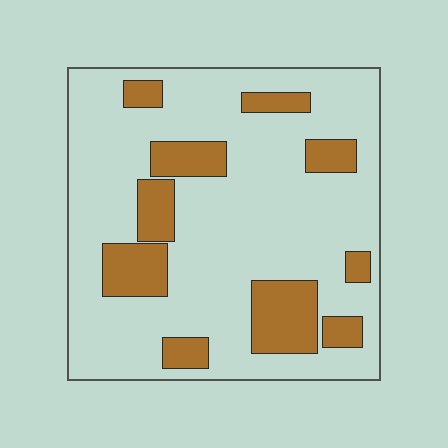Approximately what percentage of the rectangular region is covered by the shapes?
Approximately 20%.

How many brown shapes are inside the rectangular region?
10.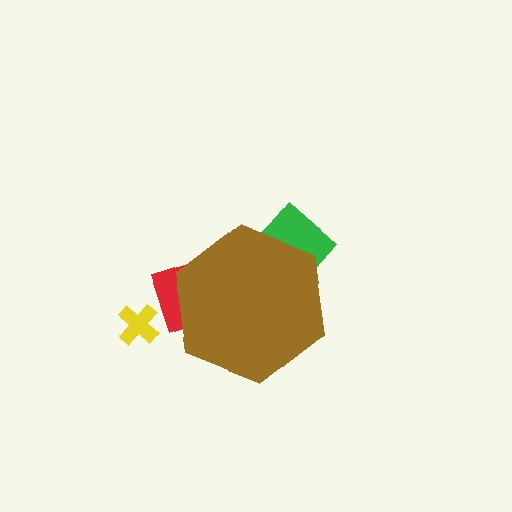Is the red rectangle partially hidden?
Yes, the red rectangle is partially hidden behind the brown hexagon.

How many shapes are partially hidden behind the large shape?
2 shapes are partially hidden.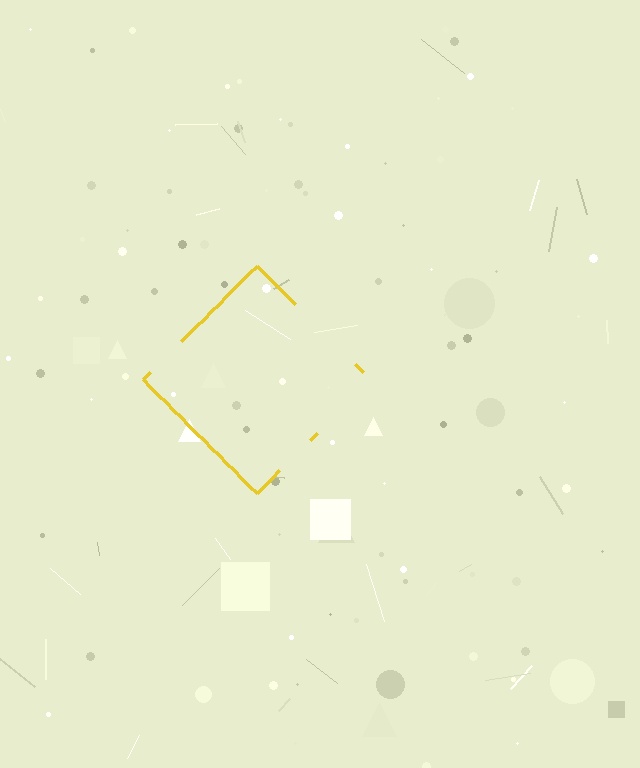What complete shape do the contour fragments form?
The contour fragments form a diamond.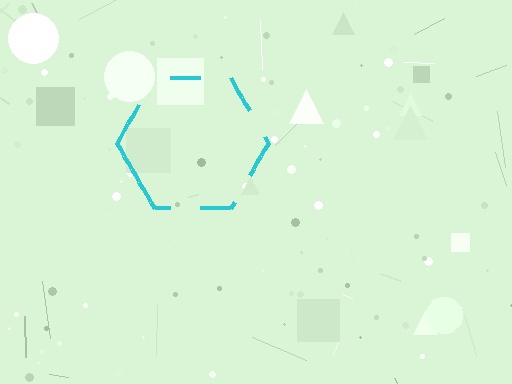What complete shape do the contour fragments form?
The contour fragments form a hexagon.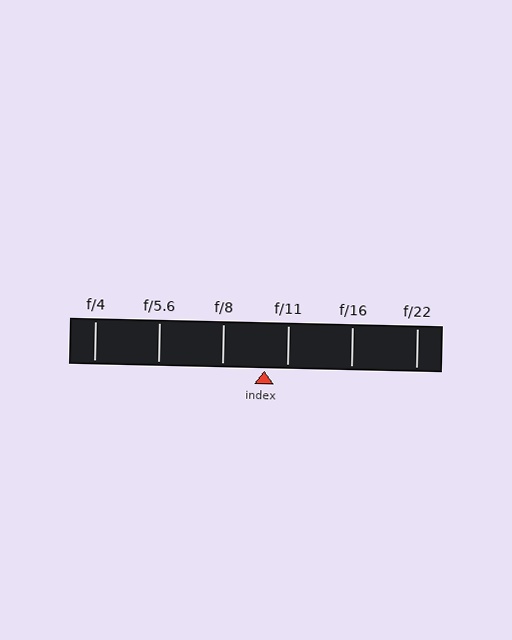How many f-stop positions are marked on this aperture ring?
There are 6 f-stop positions marked.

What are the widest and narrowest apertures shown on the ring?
The widest aperture shown is f/4 and the narrowest is f/22.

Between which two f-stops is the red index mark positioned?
The index mark is between f/8 and f/11.